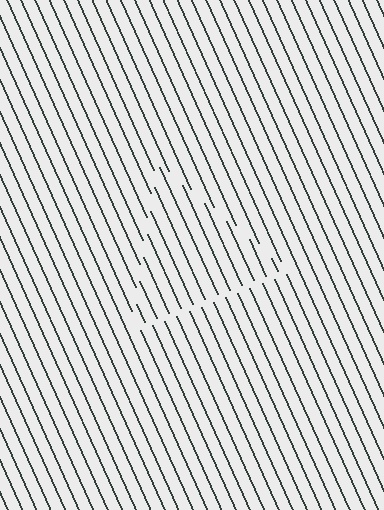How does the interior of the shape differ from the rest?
The interior of the shape contains the same grating, shifted by half a period — the contour is defined by the phase discontinuity where line-ends from the inner and outer gratings abut.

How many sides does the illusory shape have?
3 sides — the line-ends trace a triangle.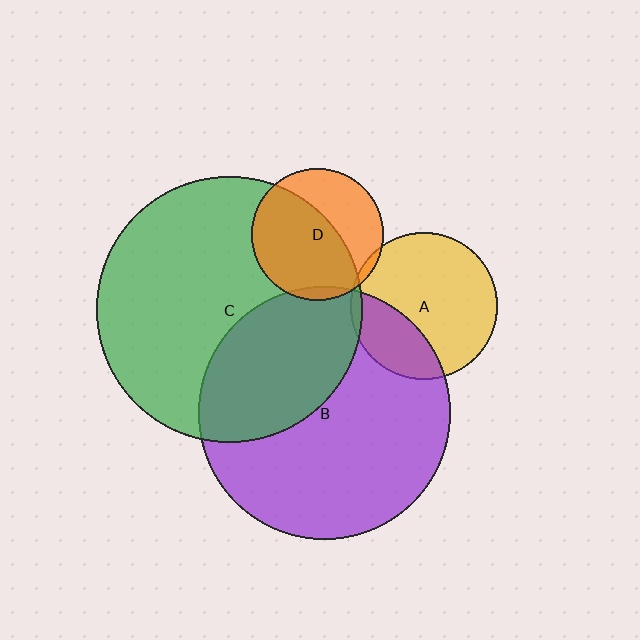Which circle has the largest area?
Circle C (green).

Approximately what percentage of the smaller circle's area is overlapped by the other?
Approximately 5%.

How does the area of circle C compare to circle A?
Approximately 3.3 times.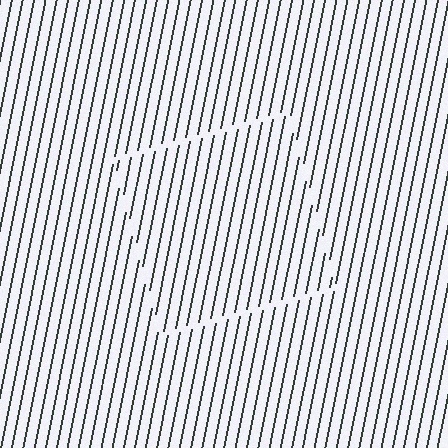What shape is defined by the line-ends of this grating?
An illusory square. The interior of the shape contains the same grating, shifted by half a period — the contour is defined by the phase discontinuity where line-ends from the inner and outer gratings abut.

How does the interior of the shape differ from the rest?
The interior of the shape contains the same grating, shifted by half a period — the contour is defined by the phase discontinuity where line-ends from the inner and outer gratings abut.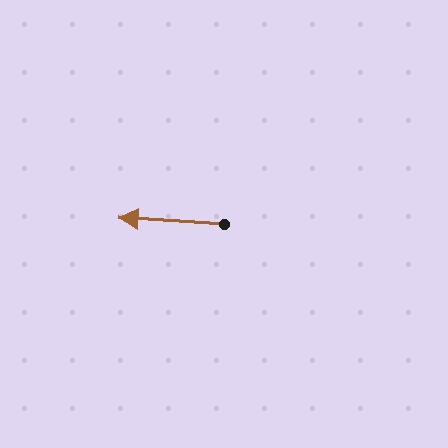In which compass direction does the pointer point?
West.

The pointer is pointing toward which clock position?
Roughly 9 o'clock.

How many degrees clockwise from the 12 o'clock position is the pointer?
Approximately 273 degrees.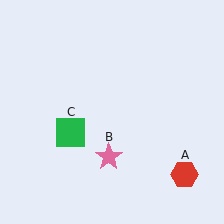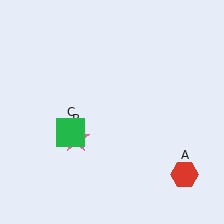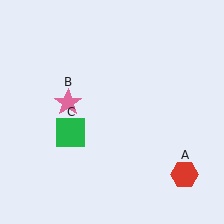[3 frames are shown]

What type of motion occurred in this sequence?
The pink star (object B) rotated clockwise around the center of the scene.